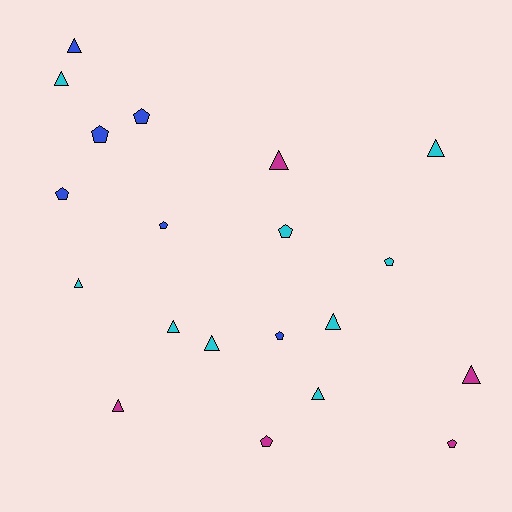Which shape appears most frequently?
Triangle, with 11 objects.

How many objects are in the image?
There are 20 objects.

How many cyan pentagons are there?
There are 2 cyan pentagons.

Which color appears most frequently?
Cyan, with 9 objects.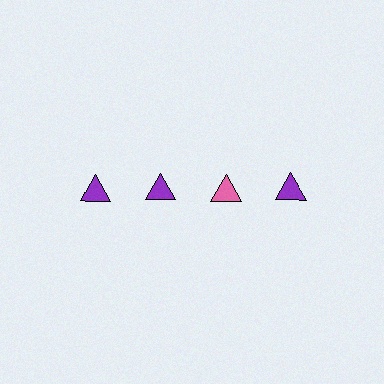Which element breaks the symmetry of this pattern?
The pink triangle in the top row, center column breaks the symmetry. All other shapes are purple triangles.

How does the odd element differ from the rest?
It has a different color: pink instead of purple.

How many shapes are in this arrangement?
There are 4 shapes arranged in a grid pattern.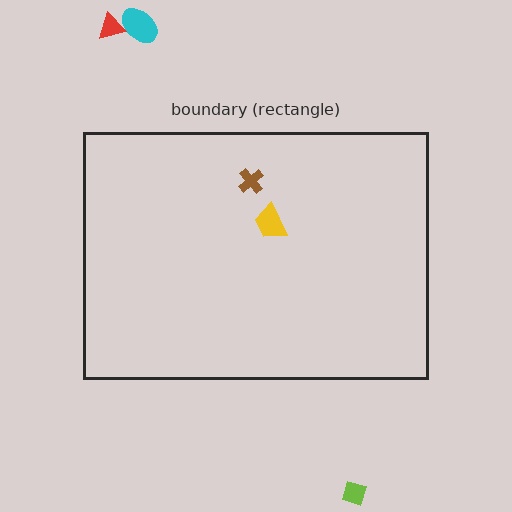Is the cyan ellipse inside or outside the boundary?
Outside.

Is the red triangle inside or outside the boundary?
Outside.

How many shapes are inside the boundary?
2 inside, 3 outside.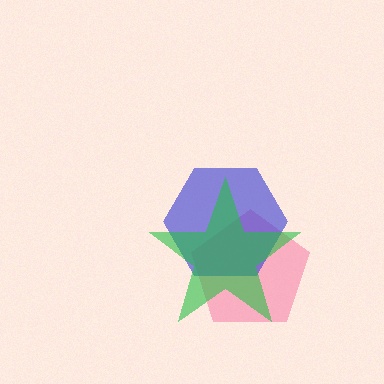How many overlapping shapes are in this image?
There are 3 overlapping shapes in the image.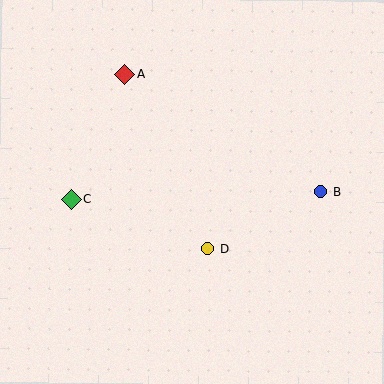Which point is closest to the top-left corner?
Point A is closest to the top-left corner.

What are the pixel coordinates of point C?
Point C is at (71, 199).